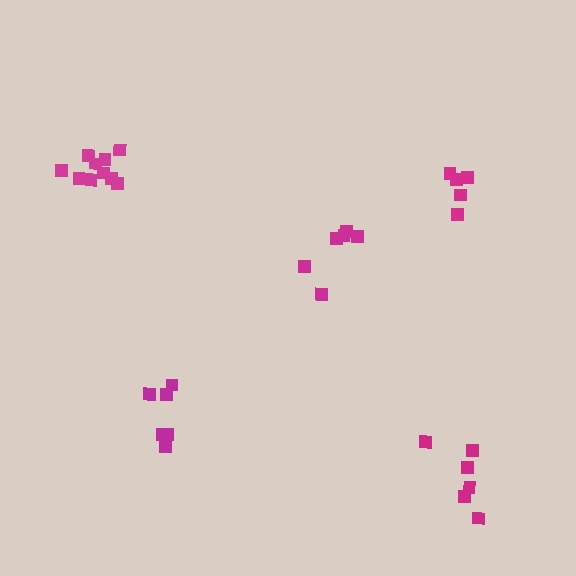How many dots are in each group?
Group 1: 10 dots, Group 2: 6 dots, Group 3: 5 dots, Group 4: 6 dots, Group 5: 6 dots (33 total).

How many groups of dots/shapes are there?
There are 5 groups.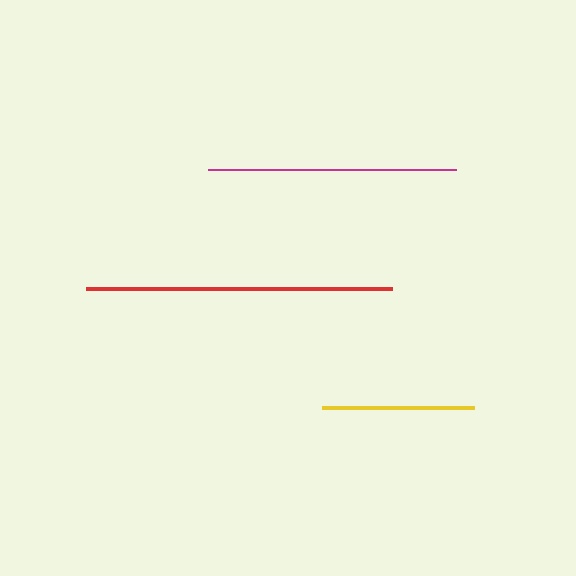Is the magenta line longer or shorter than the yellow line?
The magenta line is longer than the yellow line.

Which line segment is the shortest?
The yellow line is the shortest at approximately 152 pixels.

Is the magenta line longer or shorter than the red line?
The red line is longer than the magenta line.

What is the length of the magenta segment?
The magenta segment is approximately 248 pixels long.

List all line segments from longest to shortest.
From longest to shortest: red, magenta, yellow.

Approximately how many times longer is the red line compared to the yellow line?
The red line is approximately 2.0 times the length of the yellow line.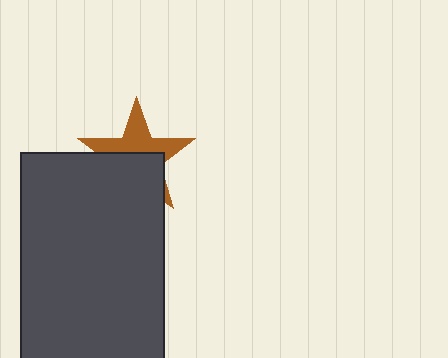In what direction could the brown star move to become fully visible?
The brown star could move up. That would shift it out from behind the dark gray rectangle entirely.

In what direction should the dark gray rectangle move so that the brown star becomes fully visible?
The dark gray rectangle should move down. That is the shortest direction to clear the overlap and leave the brown star fully visible.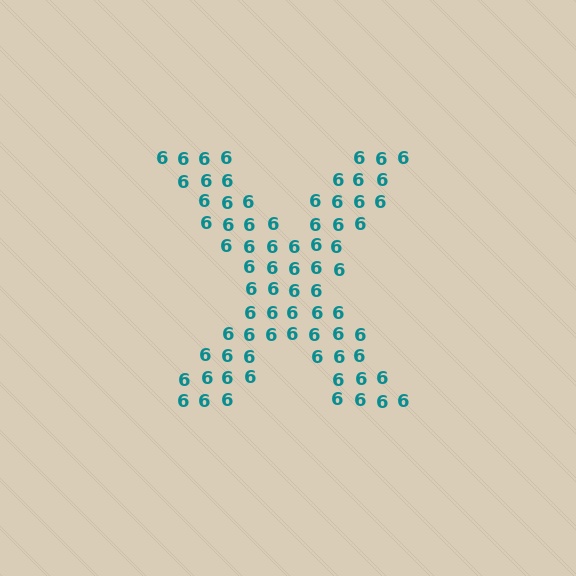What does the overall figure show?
The overall figure shows the letter X.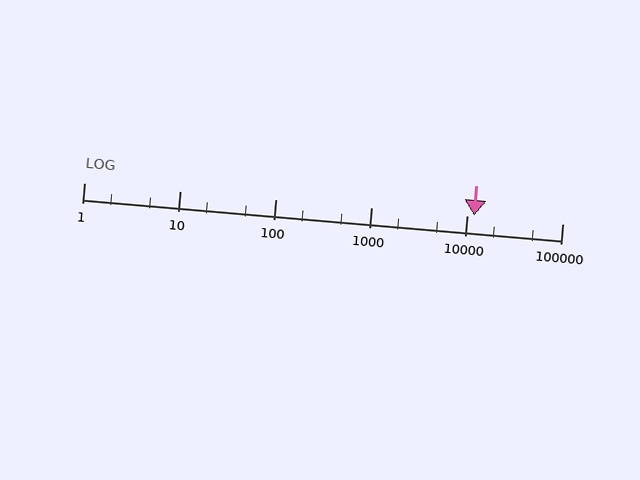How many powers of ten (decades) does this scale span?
The scale spans 5 decades, from 1 to 100000.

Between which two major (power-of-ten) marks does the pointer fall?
The pointer is between 10000 and 100000.